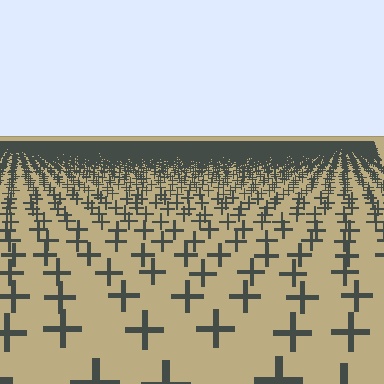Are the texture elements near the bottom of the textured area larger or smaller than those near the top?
Larger. Near the bottom, elements are closer to the viewer and appear at a bigger on-screen size.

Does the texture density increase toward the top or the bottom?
Density increases toward the top.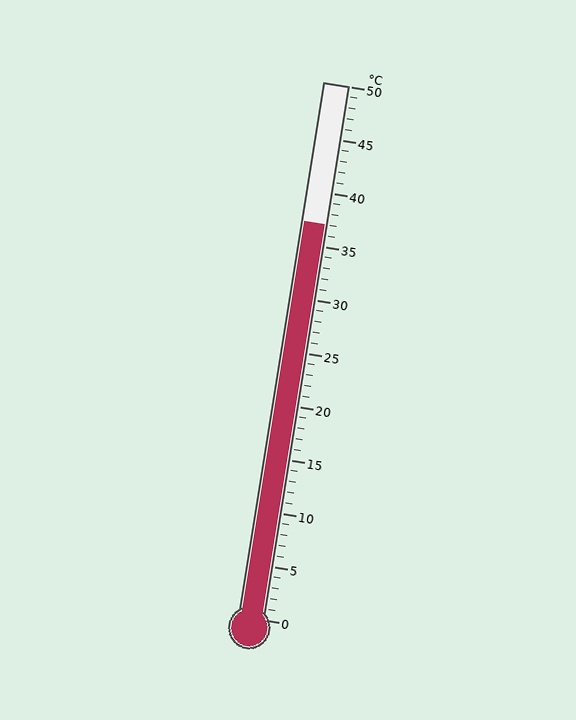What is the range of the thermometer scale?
The thermometer scale ranges from 0°C to 50°C.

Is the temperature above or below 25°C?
The temperature is above 25°C.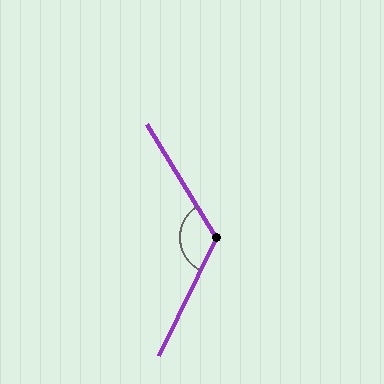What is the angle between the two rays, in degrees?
Approximately 122 degrees.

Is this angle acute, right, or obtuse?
It is obtuse.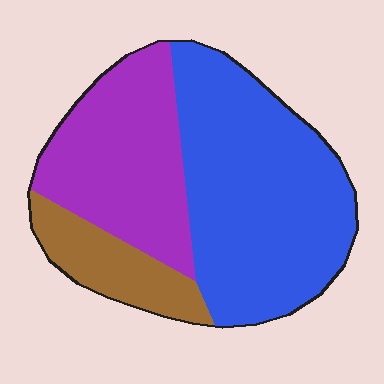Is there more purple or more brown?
Purple.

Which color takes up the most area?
Blue, at roughly 50%.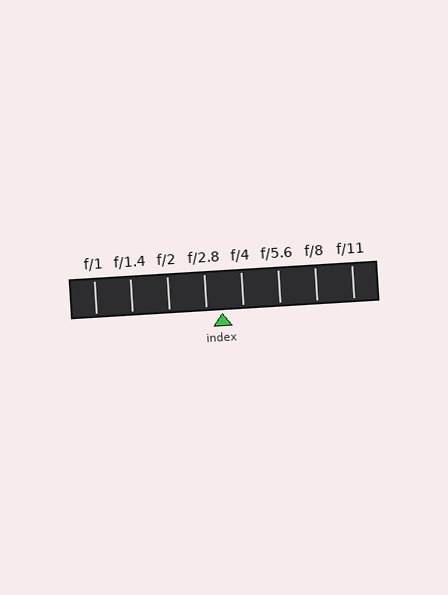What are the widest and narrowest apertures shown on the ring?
The widest aperture shown is f/1 and the narrowest is f/11.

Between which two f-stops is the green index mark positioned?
The index mark is between f/2.8 and f/4.